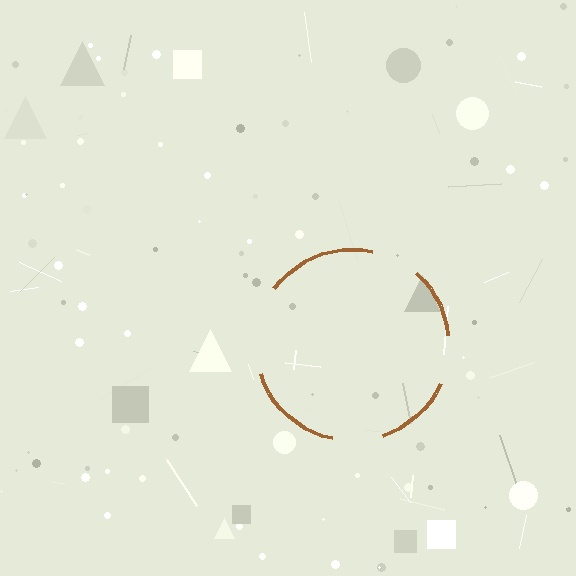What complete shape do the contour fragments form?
The contour fragments form a circle.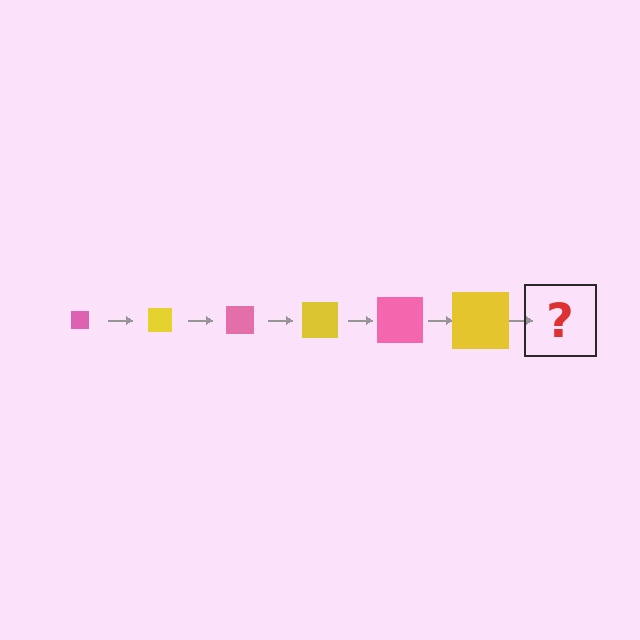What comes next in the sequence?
The next element should be a pink square, larger than the previous one.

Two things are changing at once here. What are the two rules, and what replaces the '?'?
The two rules are that the square grows larger each step and the color cycles through pink and yellow. The '?' should be a pink square, larger than the previous one.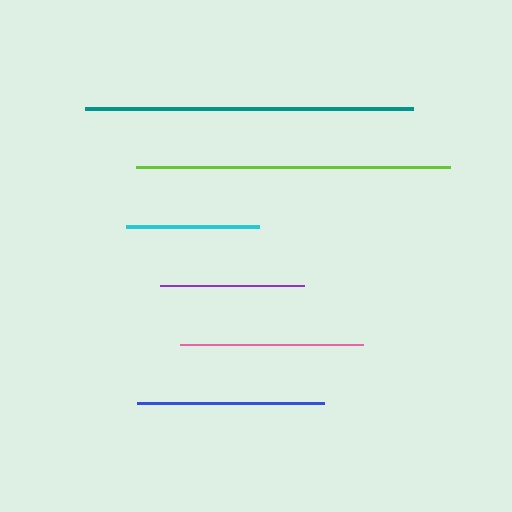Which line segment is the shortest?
The cyan line is the shortest at approximately 133 pixels.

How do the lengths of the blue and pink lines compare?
The blue and pink lines are approximately the same length.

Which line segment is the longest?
The teal line is the longest at approximately 328 pixels.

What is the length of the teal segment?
The teal segment is approximately 328 pixels long.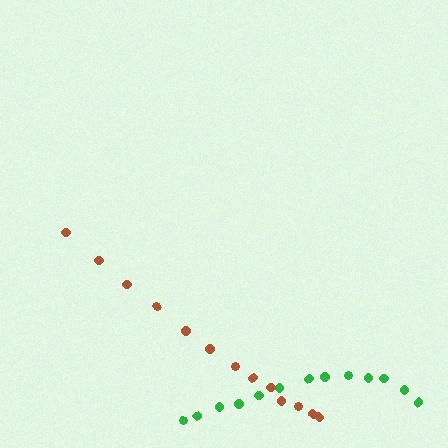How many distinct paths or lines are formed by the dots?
There are 2 distinct paths.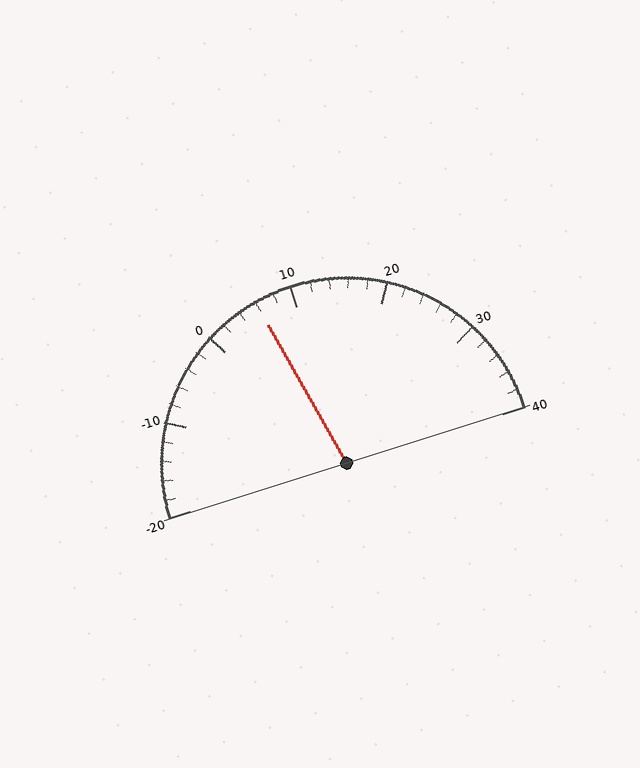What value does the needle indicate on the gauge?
The needle indicates approximately 6.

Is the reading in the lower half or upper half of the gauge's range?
The reading is in the lower half of the range (-20 to 40).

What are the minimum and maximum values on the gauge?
The gauge ranges from -20 to 40.